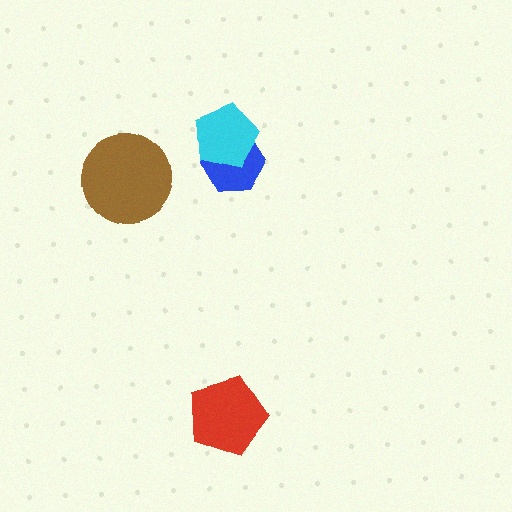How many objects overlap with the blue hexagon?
1 object overlaps with the blue hexagon.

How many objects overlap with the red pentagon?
0 objects overlap with the red pentagon.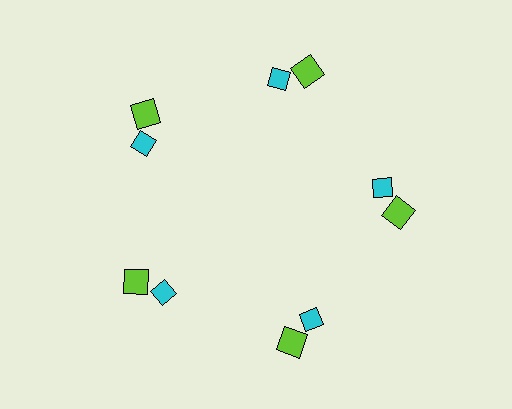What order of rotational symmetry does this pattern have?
This pattern has 5-fold rotational symmetry.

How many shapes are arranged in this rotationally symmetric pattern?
There are 10 shapes, arranged in 5 groups of 2.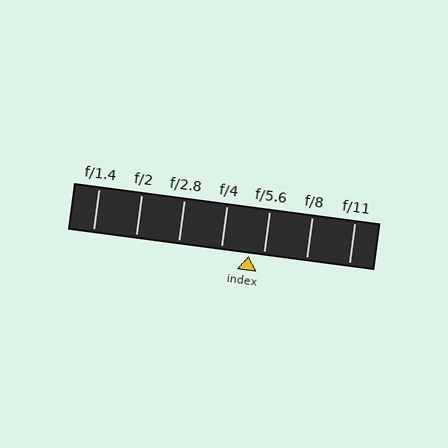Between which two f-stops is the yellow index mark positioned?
The index mark is between f/4 and f/5.6.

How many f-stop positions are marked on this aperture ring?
There are 7 f-stop positions marked.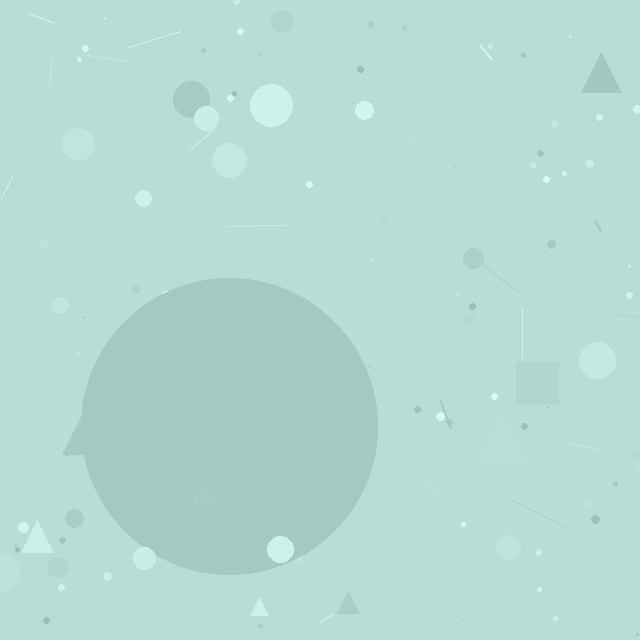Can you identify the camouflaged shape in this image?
The camouflaged shape is a circle.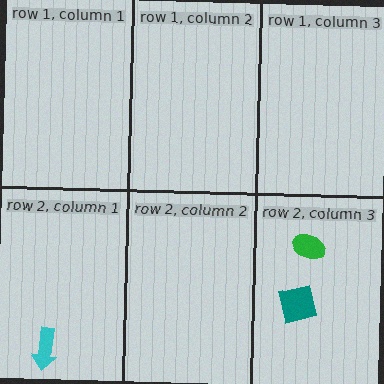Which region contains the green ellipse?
The row 2, column 3 region.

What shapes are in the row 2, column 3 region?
The teal square, the green ellipse.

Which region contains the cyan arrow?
The row 2, column 1 region.